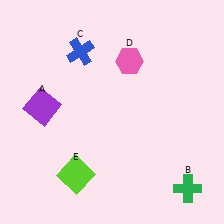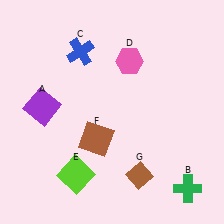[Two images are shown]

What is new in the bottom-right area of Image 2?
A brown diamond (G) was added in the bottom-right area of Image 2.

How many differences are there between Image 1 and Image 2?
There are 2 differences between the two images.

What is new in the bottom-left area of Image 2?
A brown square (F) was added in the bottom-left area of Image 2.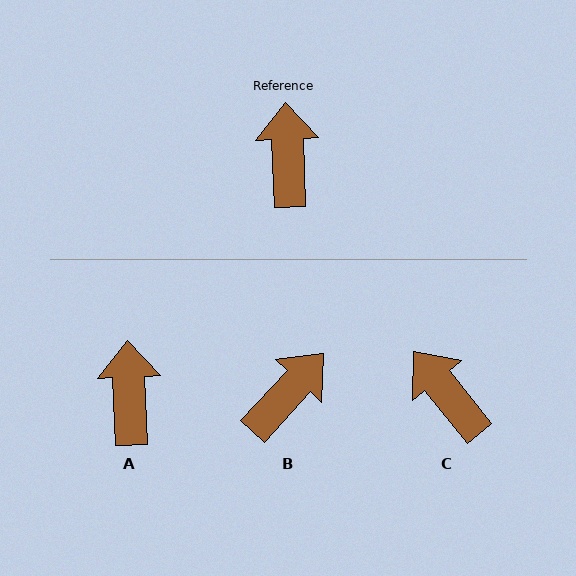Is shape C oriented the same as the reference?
No, it is off by about 36 degrees.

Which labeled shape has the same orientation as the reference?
A.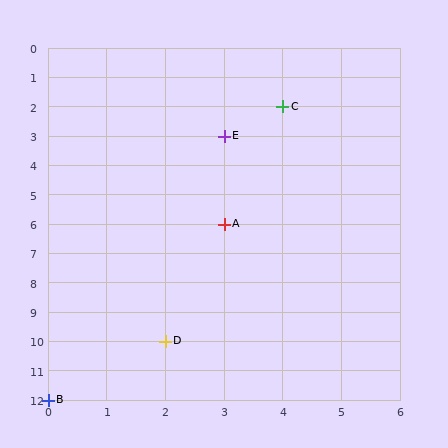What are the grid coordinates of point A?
Point A is at grid coordinates (3, 6).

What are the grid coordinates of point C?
Point C is at grid coordinates (4, 2).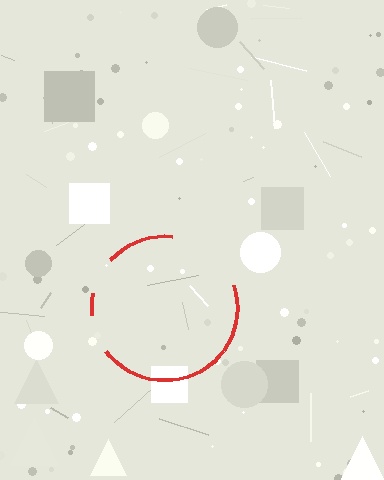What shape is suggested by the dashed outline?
The dashed outline suggests a circle.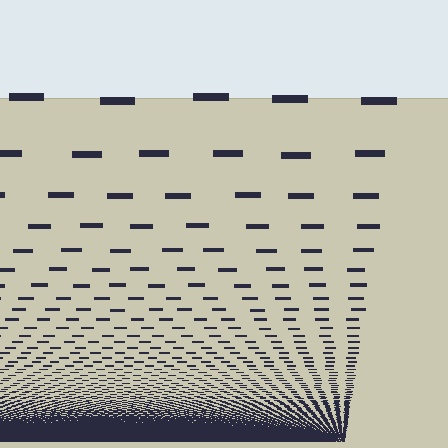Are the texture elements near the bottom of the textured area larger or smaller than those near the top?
Smaller. The gradient is inverted — elements near the bottom are smaller and denser.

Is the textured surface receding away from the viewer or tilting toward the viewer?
The surface appears to tilt toward the viewer. Texture elements get larger and sparser toward the top.